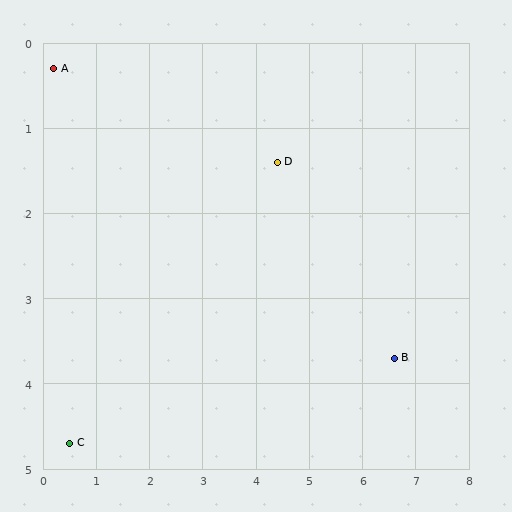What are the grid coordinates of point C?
Point C is at approximately (0.5, 4.7).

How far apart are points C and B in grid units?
Points C and B are about 6.2 grid units apart.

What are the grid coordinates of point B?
Point B is at approximately (6.6, 3.7).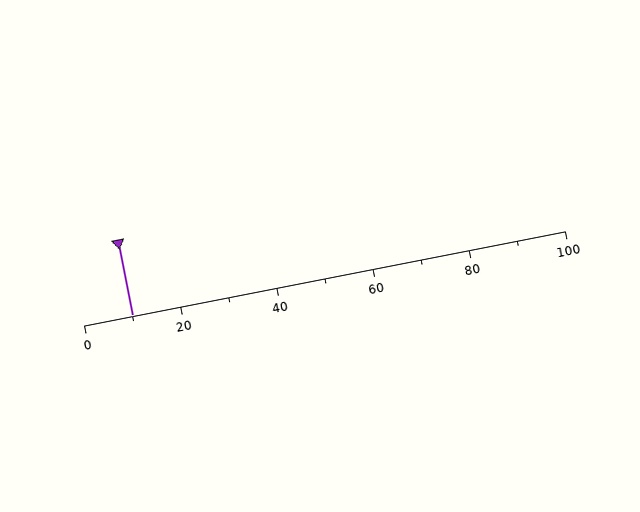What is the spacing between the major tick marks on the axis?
The major ticks are spaced 20 apart.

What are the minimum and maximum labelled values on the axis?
The axis runs from 0 to 100.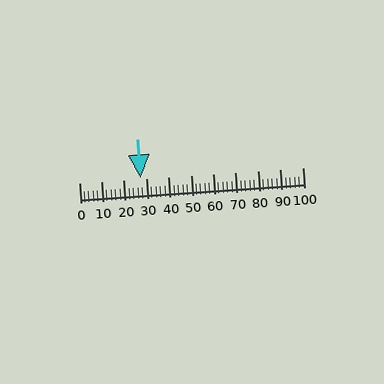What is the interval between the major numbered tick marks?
The major tick marks are spaced 10 units apart.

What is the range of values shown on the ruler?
The ruler shows values from 0 to 100.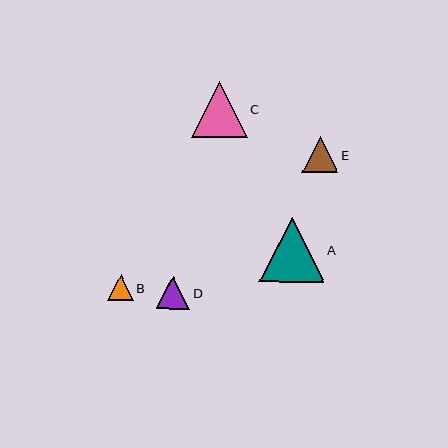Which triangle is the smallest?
Triangle B is the smallest with a size of approximately 26 pixels.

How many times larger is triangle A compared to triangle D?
Triangle A is approximately 1.9 times the size of triangle D.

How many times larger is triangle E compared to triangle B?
Triangle E is approximately 1.4 times the size of triangle B.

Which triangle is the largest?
Triangle A is the largest with a size of approximately 65 pixels.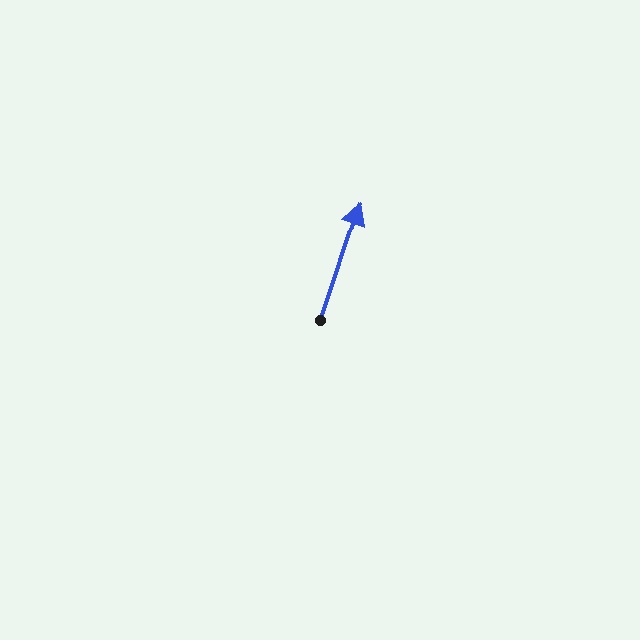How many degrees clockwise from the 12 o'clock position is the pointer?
Approximately 18 degrees.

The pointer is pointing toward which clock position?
Roughly 1 o'clock.